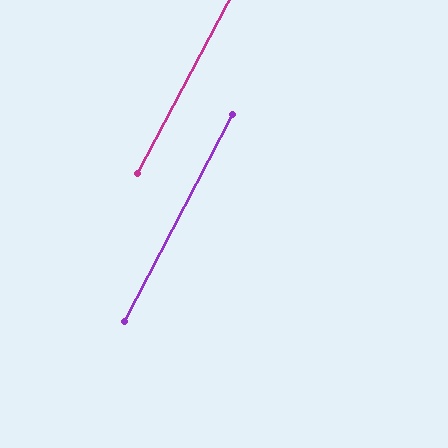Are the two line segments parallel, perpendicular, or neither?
Parallel — their directions differ by only 0.4°.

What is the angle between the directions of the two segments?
Approximately 0 degrees.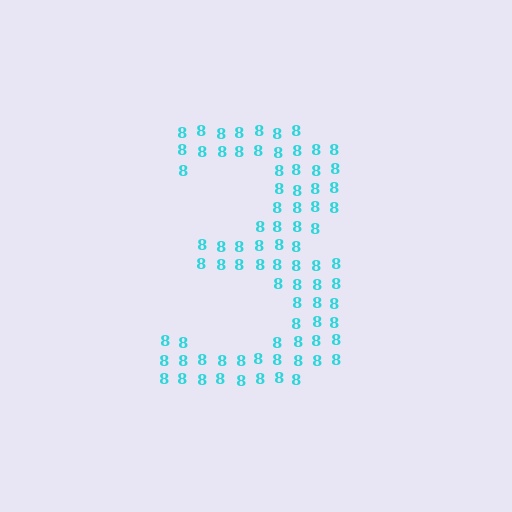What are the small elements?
The small elements are digit 8's.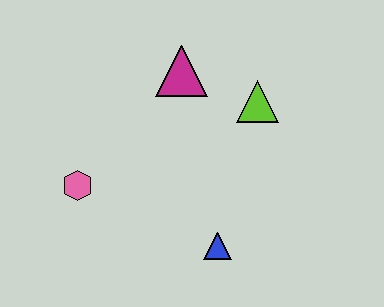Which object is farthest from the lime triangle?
The pink hexagon is farthest from the lime triangle.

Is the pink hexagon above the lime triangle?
No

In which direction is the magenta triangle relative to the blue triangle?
The magenta triangle is above the blue triangle.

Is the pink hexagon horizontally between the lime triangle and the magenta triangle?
No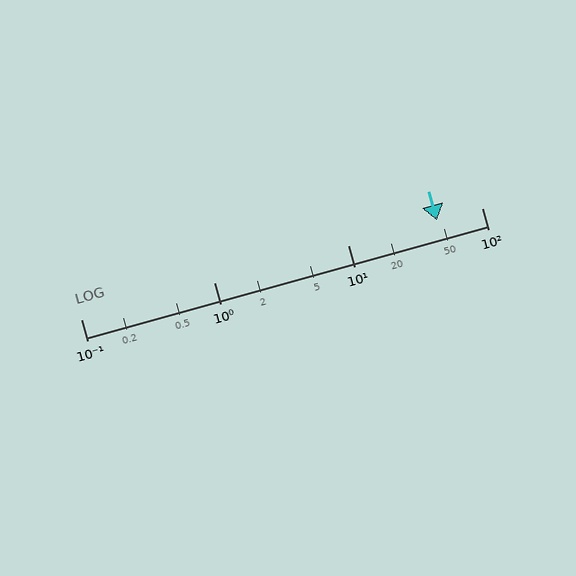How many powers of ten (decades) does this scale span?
The scale spans 3 decades, from 0.1 to 100.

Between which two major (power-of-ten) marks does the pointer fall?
The pointer is between 10 and 100.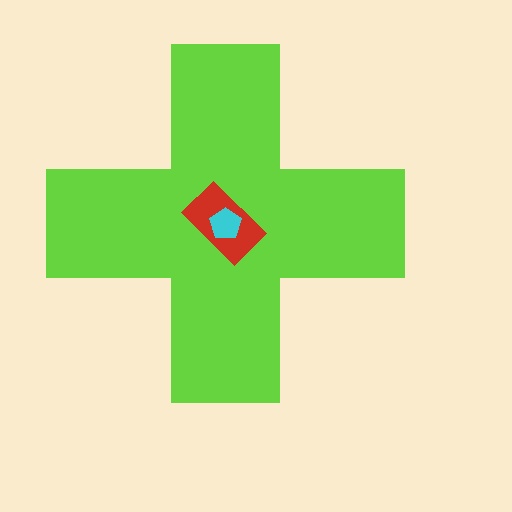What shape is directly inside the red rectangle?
The cyan pentagon.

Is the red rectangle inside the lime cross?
Yes.